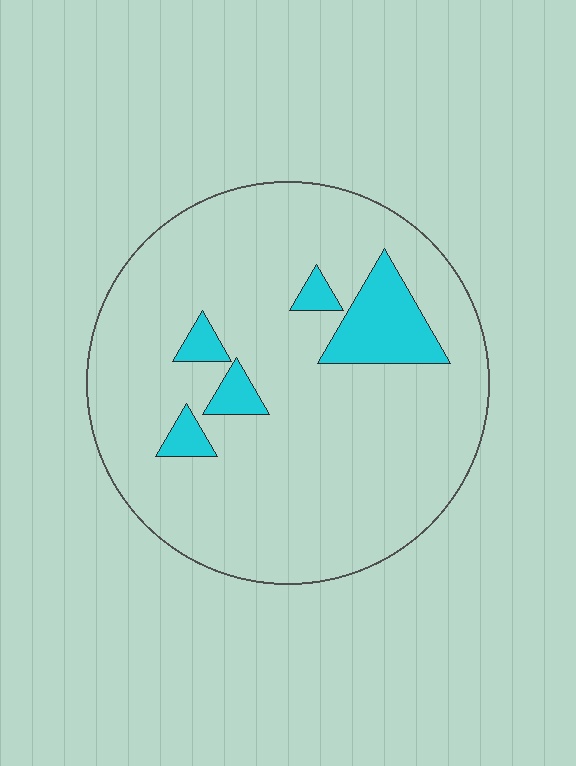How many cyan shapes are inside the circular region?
5.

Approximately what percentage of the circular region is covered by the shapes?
Approximately 10%.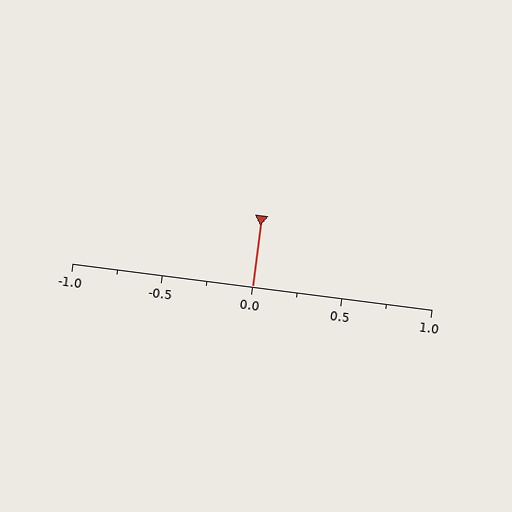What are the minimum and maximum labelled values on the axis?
The axis runs from -1.0 to 1.0.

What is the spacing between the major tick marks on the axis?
The major ticks are spaced 0.5 apart.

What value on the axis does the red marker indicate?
The marker indicates approximately 0.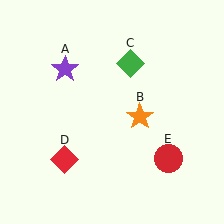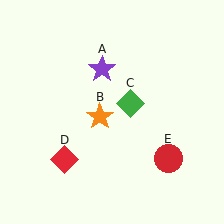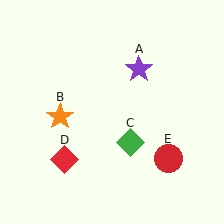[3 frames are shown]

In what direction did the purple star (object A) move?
The purple star (object A) moved right.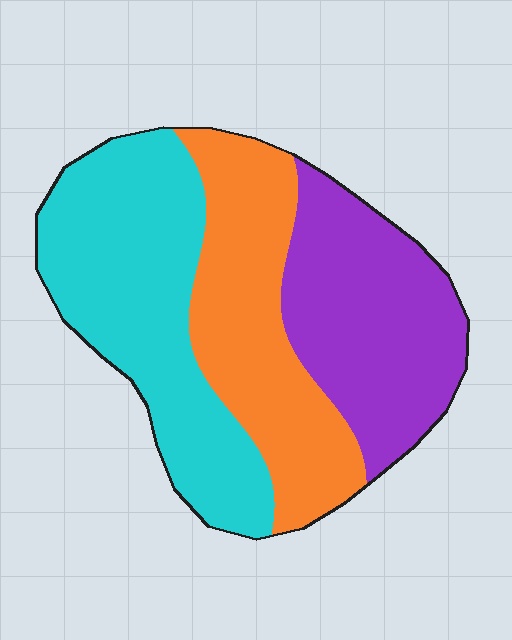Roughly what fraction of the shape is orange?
Orange takes up between a sixth and a third of the shape.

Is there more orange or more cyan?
Cyan.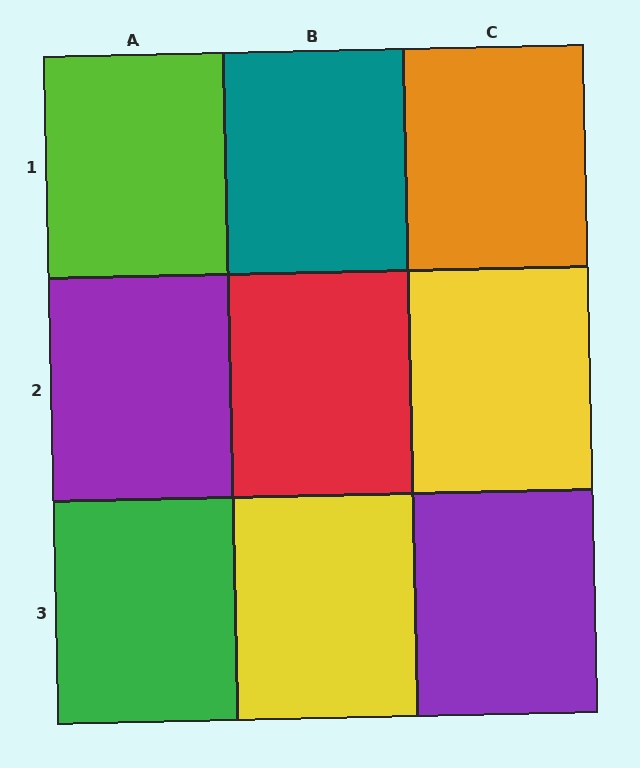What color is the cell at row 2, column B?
Red.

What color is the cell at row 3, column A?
Green.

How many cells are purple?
2 cells are purple.